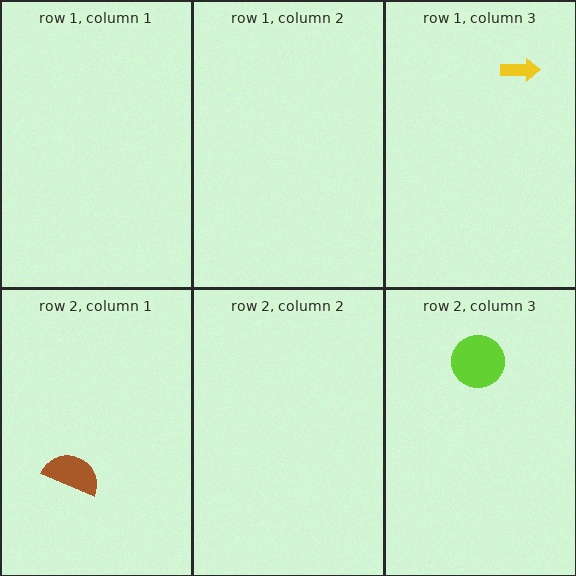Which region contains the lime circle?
The row 2, column 3 region.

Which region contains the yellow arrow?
The row 1, column 3 region.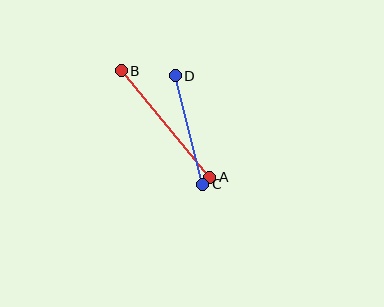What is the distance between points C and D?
The distance is approximately 112 pixels.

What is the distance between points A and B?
The distance is approximately 139 pixels.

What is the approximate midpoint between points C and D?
The midpoint is at approximately (189, 130) pixels.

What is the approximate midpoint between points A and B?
The midpoint is at approximately (165, 124) pixels.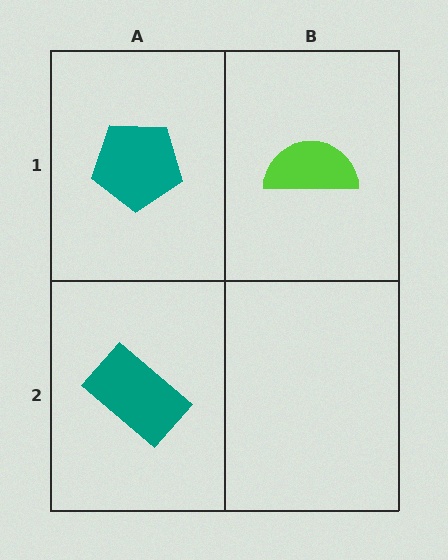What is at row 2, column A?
A teal rectangle.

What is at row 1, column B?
A lime semicircle.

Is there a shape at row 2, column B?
No, that cell is empty.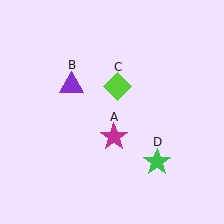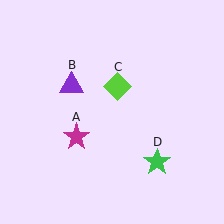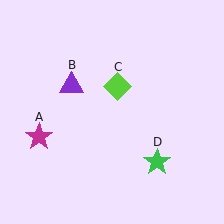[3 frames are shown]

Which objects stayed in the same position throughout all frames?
Purple triangle (object B) and lime diamond (object C) and green star (object D) remained stationary.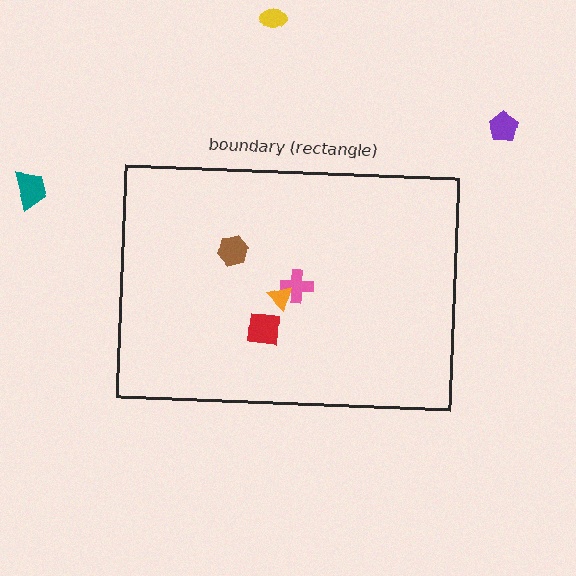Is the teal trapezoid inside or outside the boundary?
Outside.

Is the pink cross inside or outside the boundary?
Inside.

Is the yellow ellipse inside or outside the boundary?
Outside.